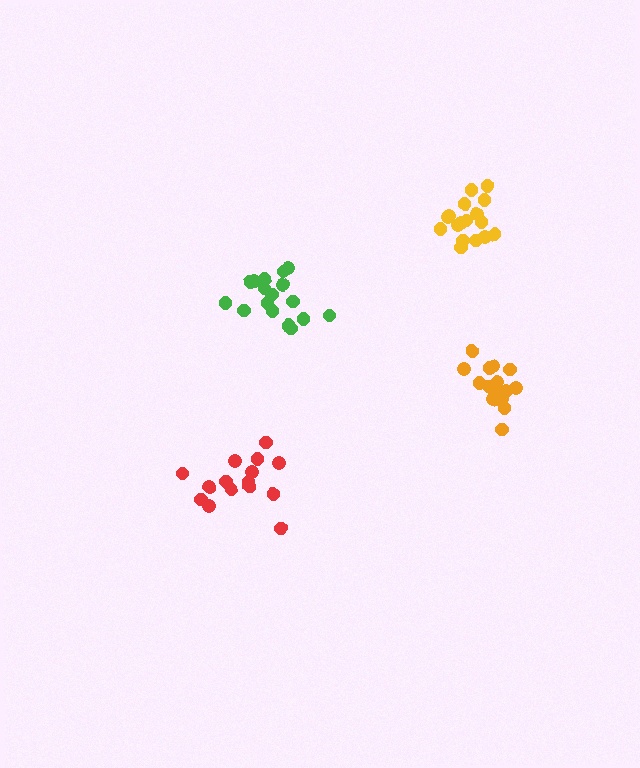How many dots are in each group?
Group 1: 17 dots, Group 2: 17 dots, Group 3: 15 dots, Group 4: 17 dots (66 total).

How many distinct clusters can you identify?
There are 4 distinct clusters.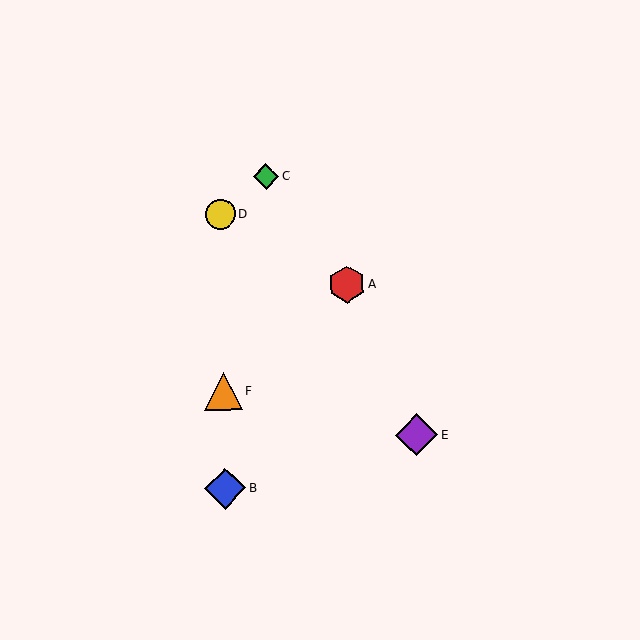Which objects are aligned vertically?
Objects B, D, F are aligned vertically.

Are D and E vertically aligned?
No, D is at x≈220 and E is at x≈417.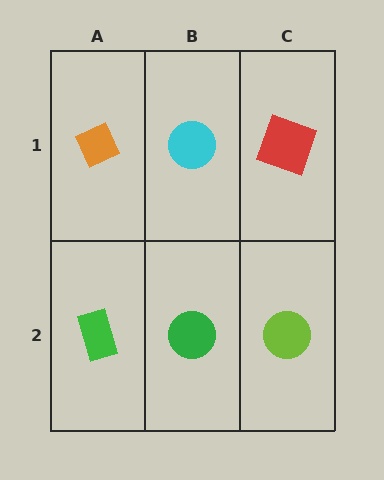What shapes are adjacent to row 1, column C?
A lime circle (row 2, column C), a cyan circle (row 1, column B).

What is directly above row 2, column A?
An orange diamond.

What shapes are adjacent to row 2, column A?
An orange diamond (row 1, column A), a green circle (row 2, column B).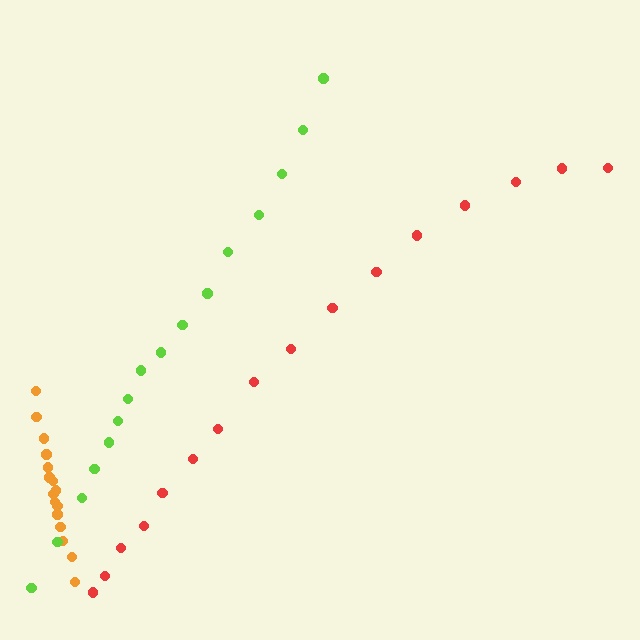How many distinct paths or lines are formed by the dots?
There are 3 distinct paths.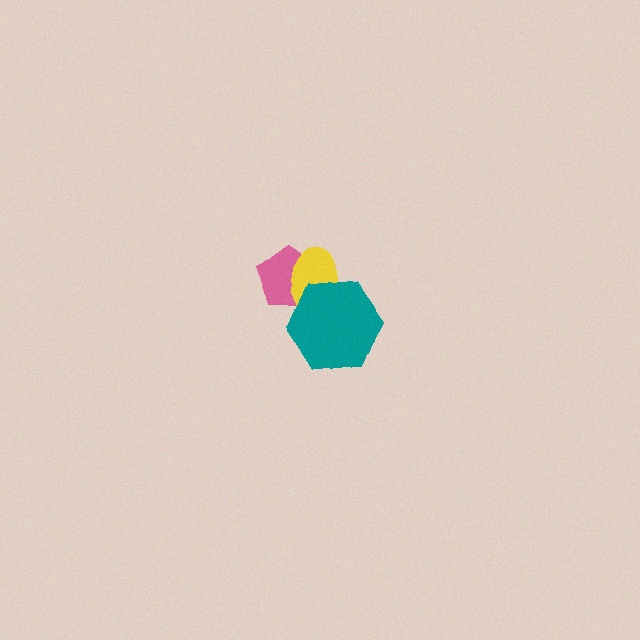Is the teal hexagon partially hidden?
No, no other shape covers it.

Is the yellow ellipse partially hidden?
Yes, it is partially covered by another shape.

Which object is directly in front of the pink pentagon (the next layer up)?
The yellow ellipse is directly in front of the pink pentagon.